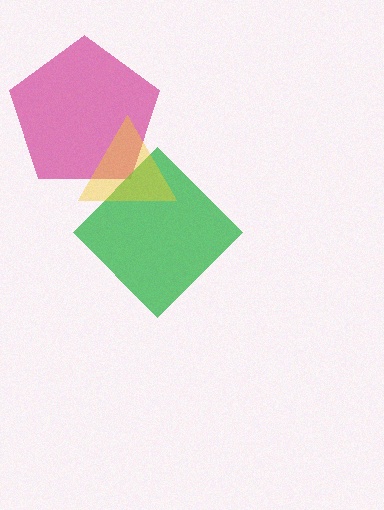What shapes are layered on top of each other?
The layered shapes are: a magenta pentagon, a green diamond, a yellow triangle.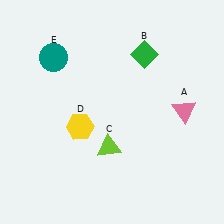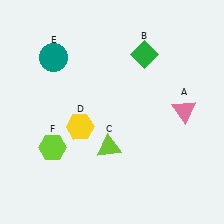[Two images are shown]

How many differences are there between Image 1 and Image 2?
There is 1 difference between the two images.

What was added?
A lime hexagon (F) was added in Image 2.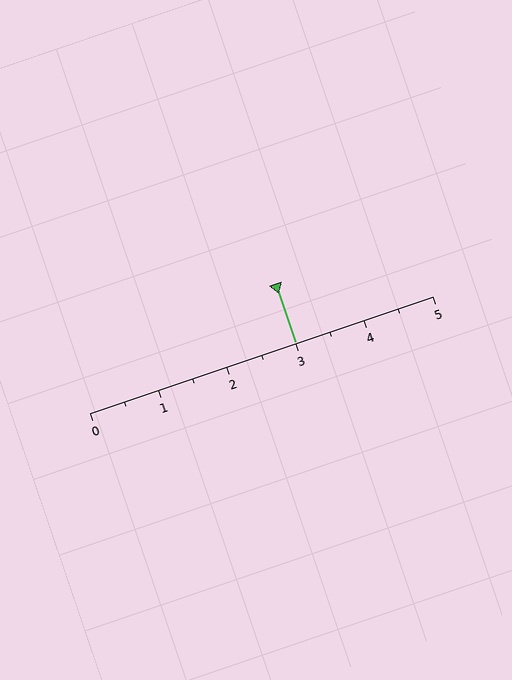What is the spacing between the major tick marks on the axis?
The major ticks are spaced 1 apart.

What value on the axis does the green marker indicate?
The marker indicates approximately 3.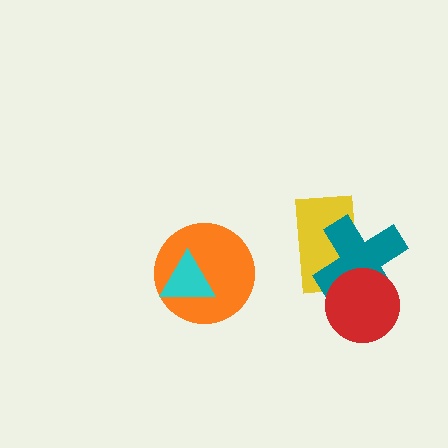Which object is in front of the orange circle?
The cyan triangle is in front of the orange circle.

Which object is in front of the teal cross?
The red circle is in front of the teal cross.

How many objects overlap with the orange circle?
1 object overlaps with the orange circle.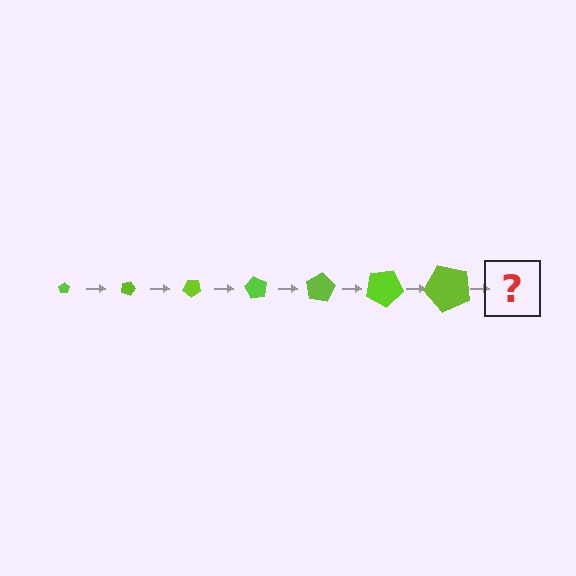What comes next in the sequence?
The next element should be a pentagon, larger than the previous one and rotated 140 degrees from the start.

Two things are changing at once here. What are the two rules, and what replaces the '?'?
The two rules are that the pentagon grows larger each step and it rotates 20 degrees each step. The '?' should be a pentagon, larger than the previous one and rotated 140 degrees from the start.